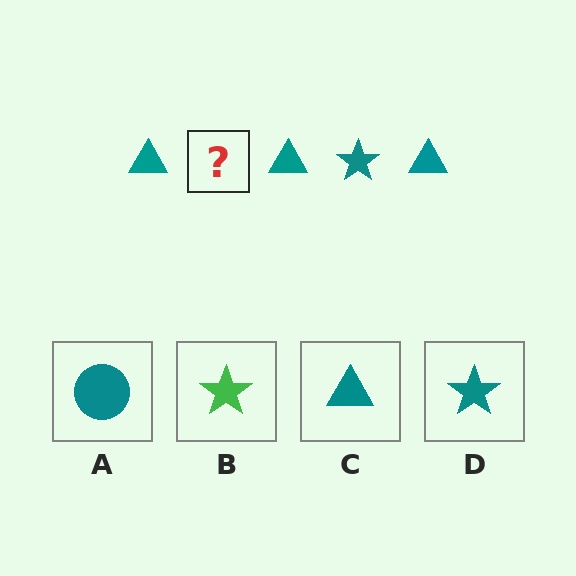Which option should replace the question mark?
Option D.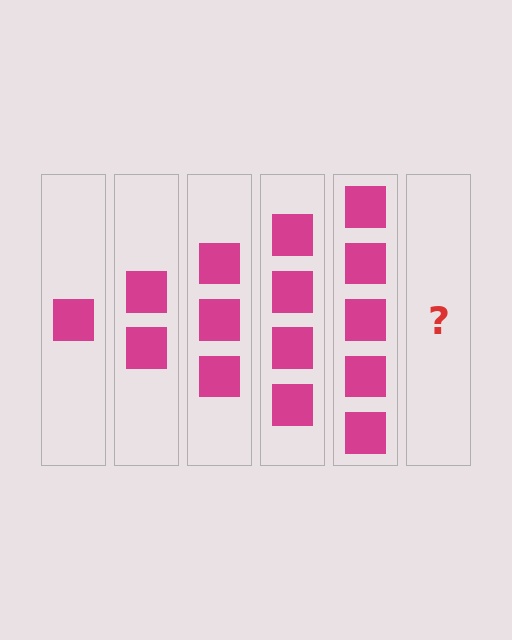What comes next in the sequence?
The next element should be 6 squares.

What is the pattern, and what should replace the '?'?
The pattern is that each step adds one more square. The '?' should be 6 squares.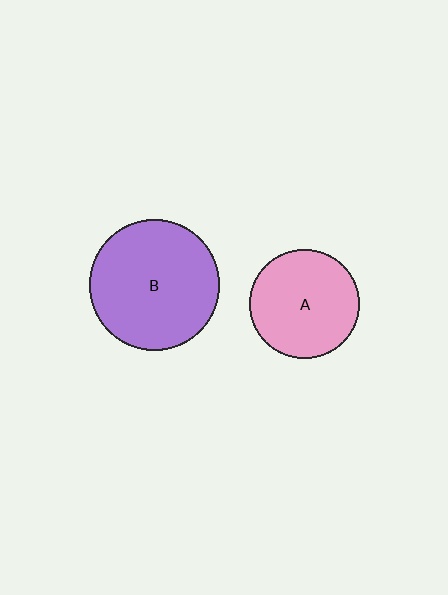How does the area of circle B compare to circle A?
Approximately 1.4 times.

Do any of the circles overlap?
No, none of the circles overlap.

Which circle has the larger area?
Circle B (purple).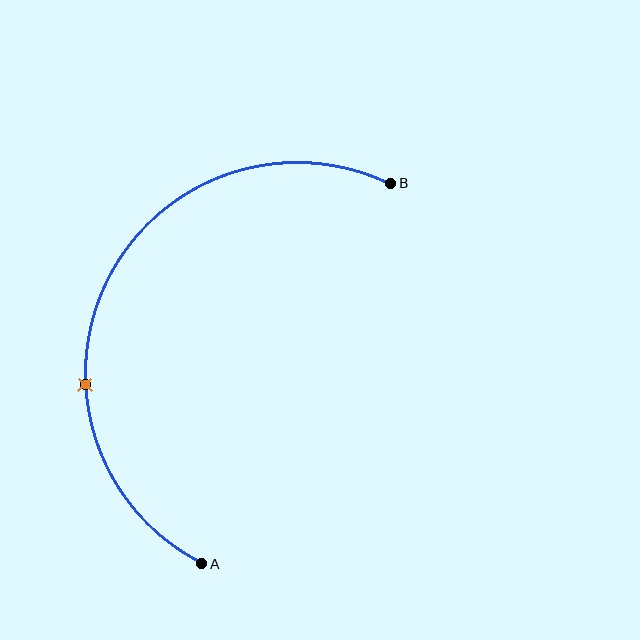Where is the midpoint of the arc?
The arc midpoint is the point on the curve farthest from the straight line joining A and B. It sits to the left of that line.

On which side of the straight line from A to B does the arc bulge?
The arc bulges to the left of the straight line connecting A and B.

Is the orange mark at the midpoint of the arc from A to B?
No. The orange mark lies on the arc but is closer to endpoint A. The arc midpoint would be at the point on the curve equidistant along the arc from both A and B.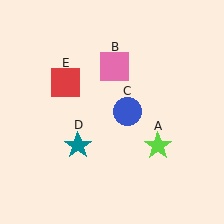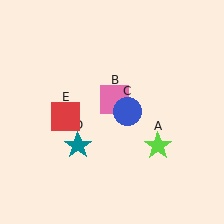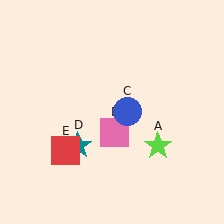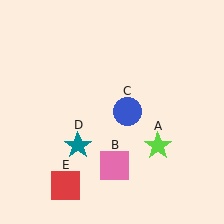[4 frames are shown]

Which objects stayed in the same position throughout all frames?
Lime star (object A) and blue circle (object C) and teal star (object D) remained stationary.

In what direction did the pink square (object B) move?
The pink square (object B) moved down.